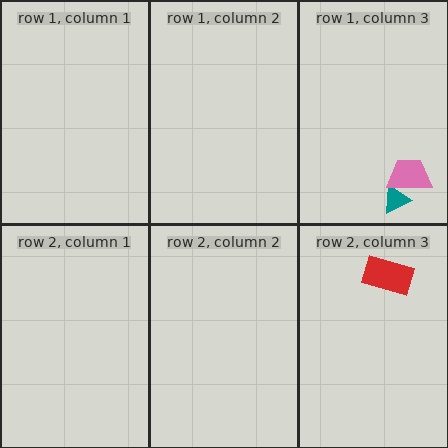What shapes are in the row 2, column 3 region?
The red rectangle.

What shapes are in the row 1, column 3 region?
The teal triangle, the pink trapezoid.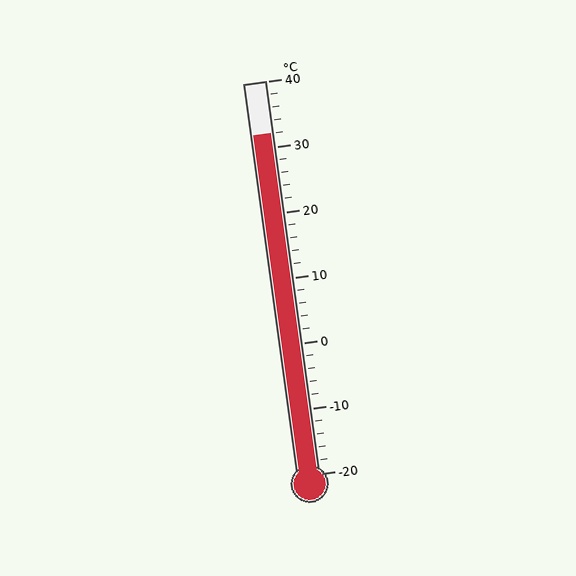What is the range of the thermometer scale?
The thermometer scale ranges from -20°C to 40°C.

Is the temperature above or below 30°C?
The temperature is above 30°C.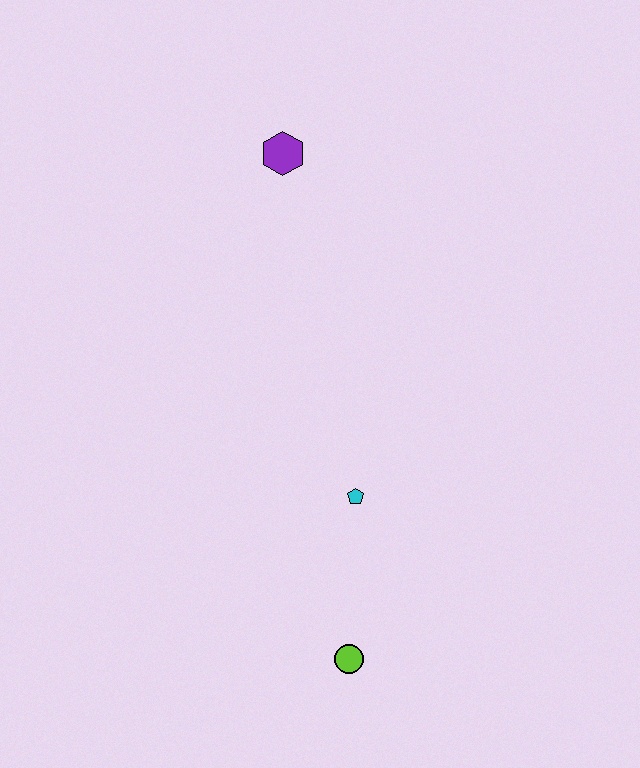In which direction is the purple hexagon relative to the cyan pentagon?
The purple hexagon is above the cyan pentagon.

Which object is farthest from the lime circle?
The purple hexagon is farthest from the lime circle.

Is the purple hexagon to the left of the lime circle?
Yes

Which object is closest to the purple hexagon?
The cyan pentagon is closest to the purple hexagon.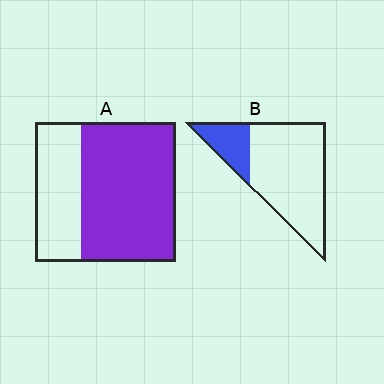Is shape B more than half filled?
No.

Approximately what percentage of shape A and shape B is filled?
A is approximately 65% and B is approximately 20%.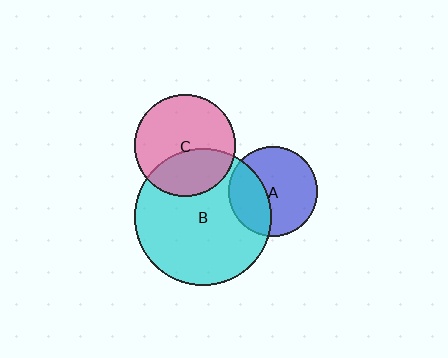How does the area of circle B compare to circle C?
Approximately 1.8 times.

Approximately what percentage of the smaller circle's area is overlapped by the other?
Approximately 35%.